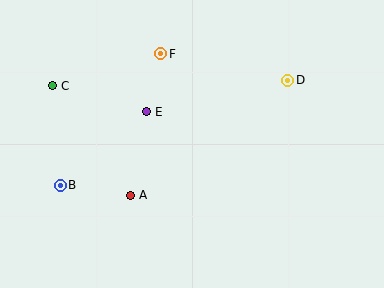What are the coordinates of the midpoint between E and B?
The midpoint between E and B is at (104, 149).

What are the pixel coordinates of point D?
Point D is at (288, 80).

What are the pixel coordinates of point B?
Point B is at (60, 185).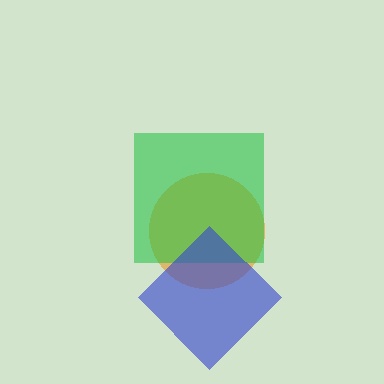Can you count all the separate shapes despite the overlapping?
Yes, there are 3 separate shapes.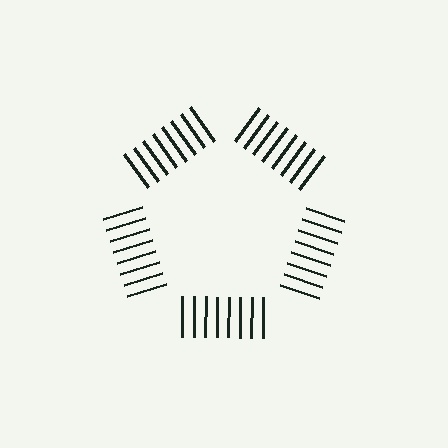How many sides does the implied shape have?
5 sides — the line-ends trace a pentagon.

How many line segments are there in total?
40 — 8 along each of the 5 edges.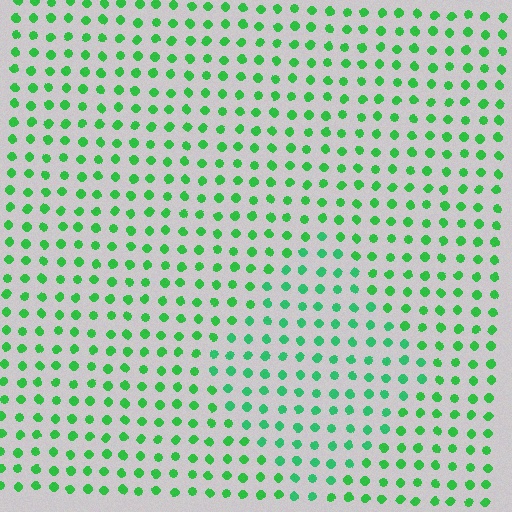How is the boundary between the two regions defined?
The boundary is defined purely by a slight shift in hue (about 18 degrees). Spacing, size, and orientation are identical on both sides.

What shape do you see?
I see a diamond.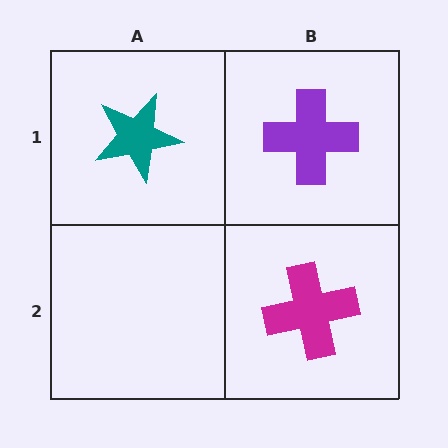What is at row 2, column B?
A magenta cross.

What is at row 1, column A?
A teal star.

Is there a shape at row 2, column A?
No, that cell is empty.